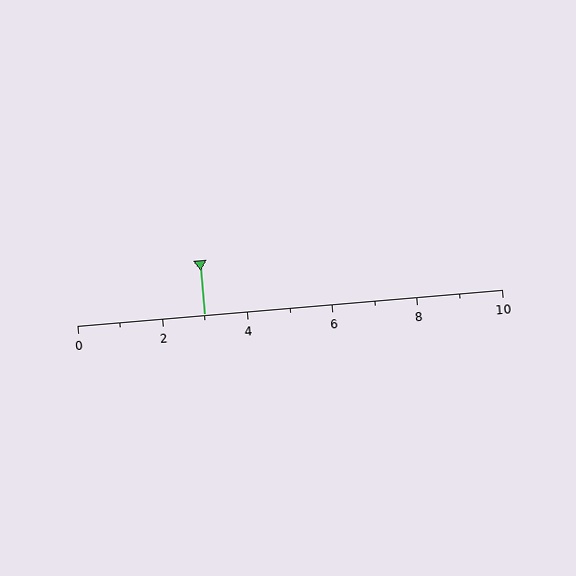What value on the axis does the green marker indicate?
The marker indicates approximately 3.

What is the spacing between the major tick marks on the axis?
The major ticks are spaced 2 apart.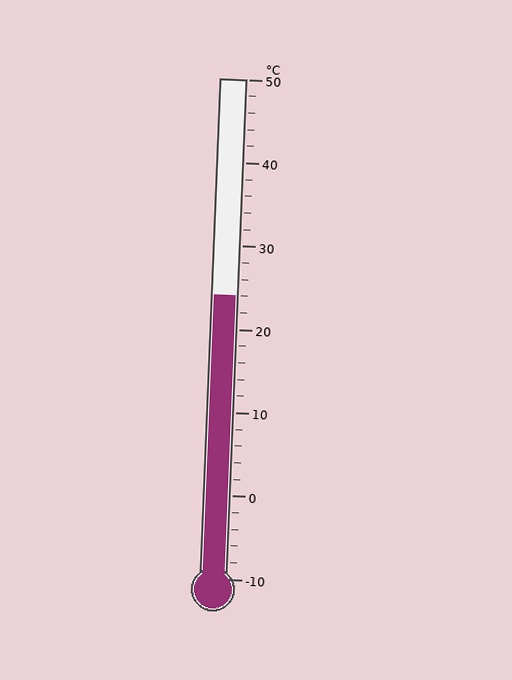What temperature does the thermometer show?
The thermometer shows approximately 24°C.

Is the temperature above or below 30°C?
The temperature is below 30°C.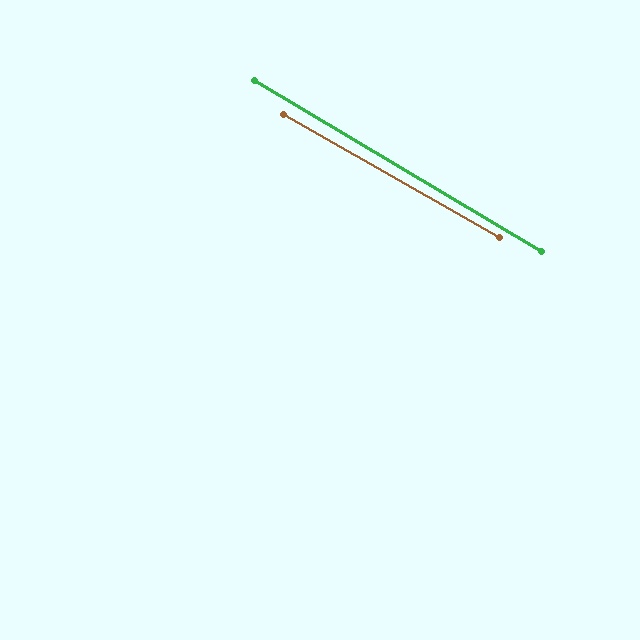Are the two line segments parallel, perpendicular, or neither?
Parallel — their directions differ by only 1.0°.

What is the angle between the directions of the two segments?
Approximately 1 degree.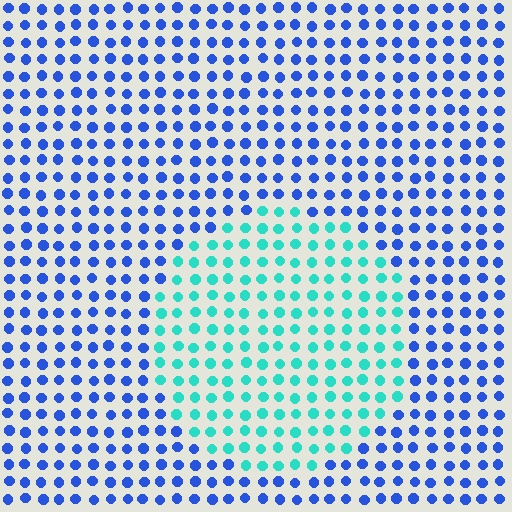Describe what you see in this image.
The image is filled with small blue elements in a uniform arrangement. A circle-shaped region is visible where the elements are tinted to a slightly different hue, forming a subtle color boundary.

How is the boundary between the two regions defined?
The boundary is defined purely by a slight shift in hue (about 54 degrees). Spacing, size, and orientation are identical on both sides.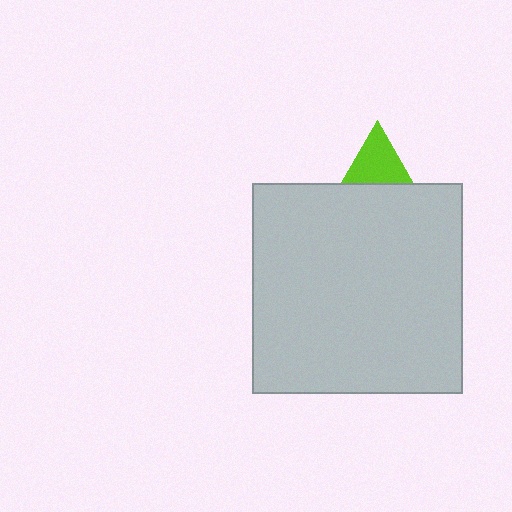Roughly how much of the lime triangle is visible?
A small part of it is visible (roughly 35%).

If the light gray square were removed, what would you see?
You would see the complete lime triangle.